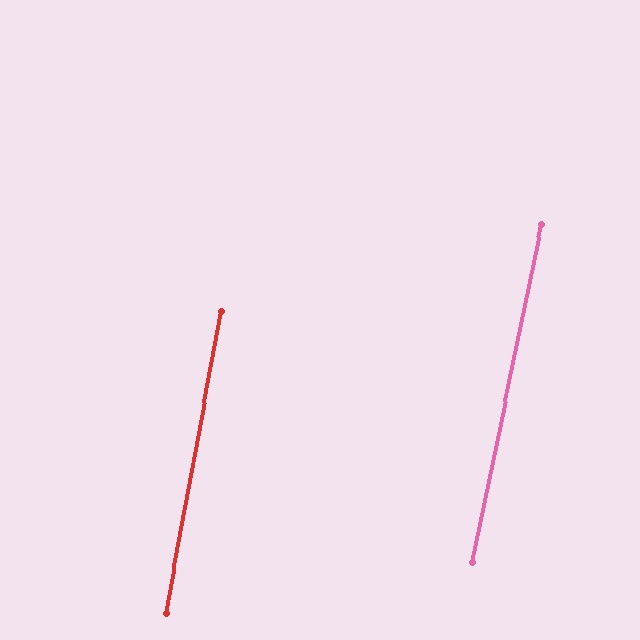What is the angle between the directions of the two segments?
Approximately 1 degree.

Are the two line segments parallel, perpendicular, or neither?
Parallel — their directions differ by only 1.1°.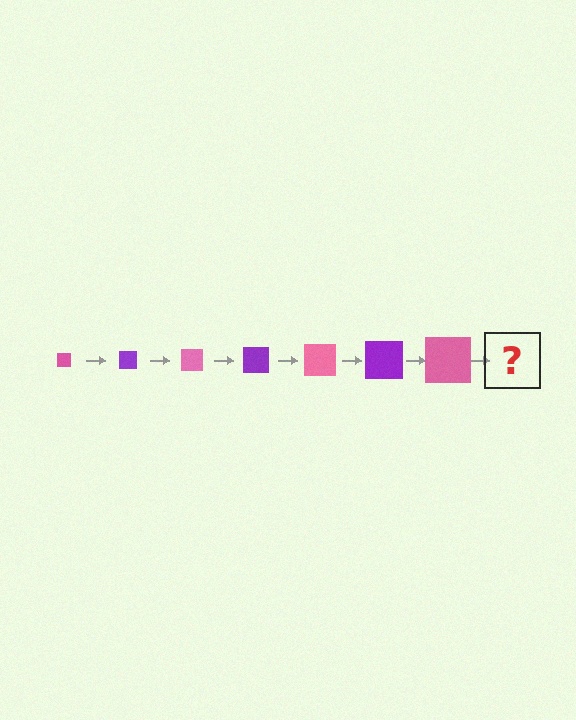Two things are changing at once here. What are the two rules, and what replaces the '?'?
The two rules are that the square grows larger each step and the color cycles through pink and purple. The '?' should be a purple square, larger than the previous one.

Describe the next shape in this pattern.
It should be a purple square, larger than the previous one.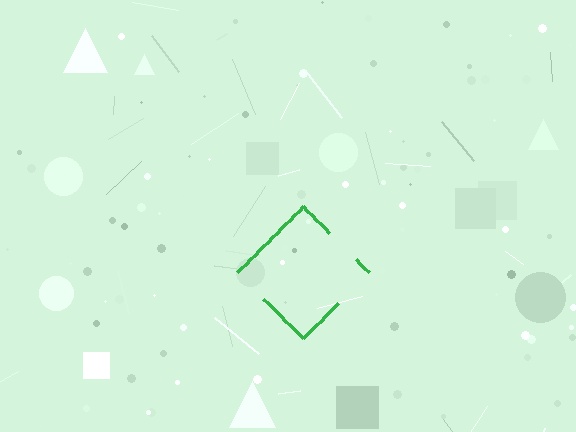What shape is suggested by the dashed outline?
The dashed outline suggests a diamond.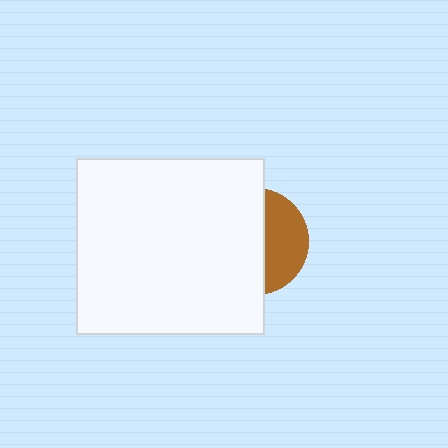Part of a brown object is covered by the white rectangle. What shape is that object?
It is a circle.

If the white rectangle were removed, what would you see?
You would see the complete brown circle.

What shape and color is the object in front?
The object in front is a white rectangle.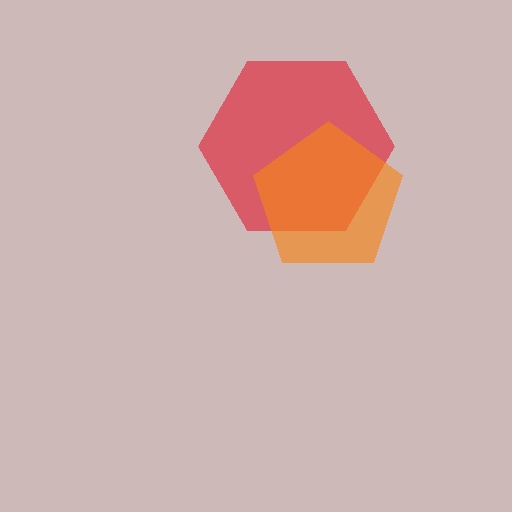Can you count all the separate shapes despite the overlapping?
Yes, there are 2 separate shapes.